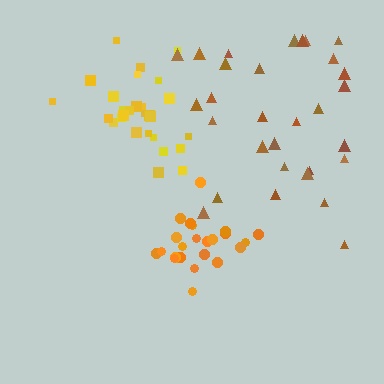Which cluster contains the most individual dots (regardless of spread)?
Brown (31).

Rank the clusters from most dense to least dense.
orange, yellow, brown.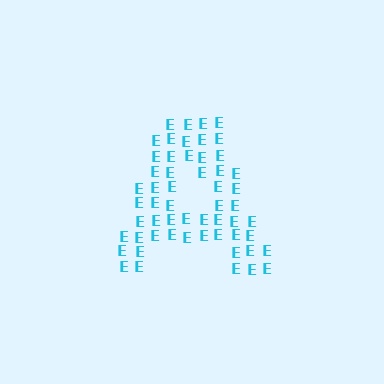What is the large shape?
The large shape is the letter A.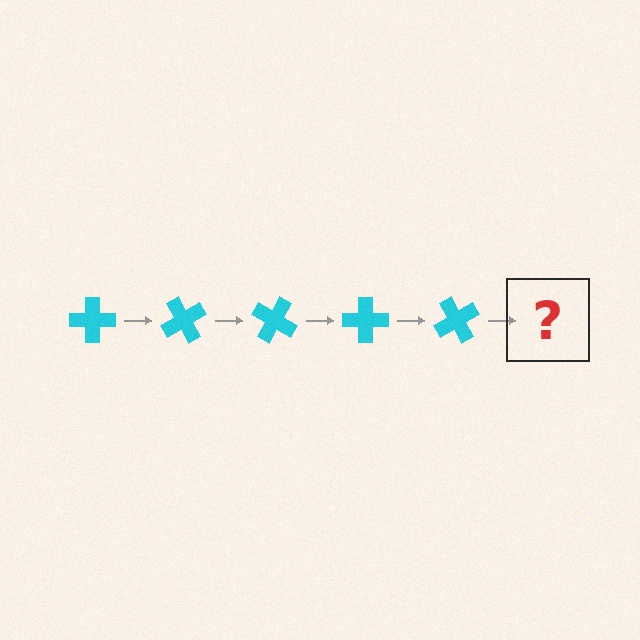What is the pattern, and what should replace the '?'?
The pattern is that the cross rotates 60 degrees each step. The '?' should be a cyan cross rotated 300 degrees.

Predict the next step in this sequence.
The next step is a cyan cross rotated 300 degrees.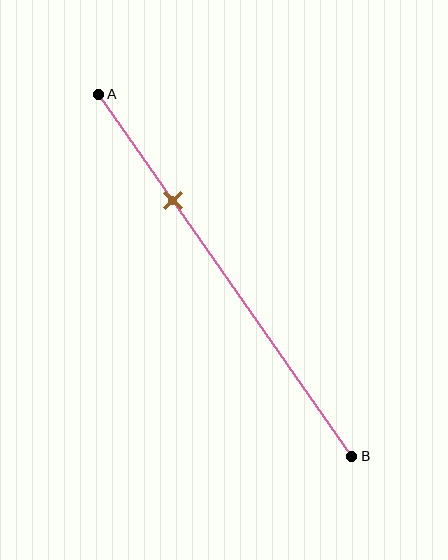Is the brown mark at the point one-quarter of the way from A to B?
No, the mark is at about 30% from A, not at the 25% one-quarter point.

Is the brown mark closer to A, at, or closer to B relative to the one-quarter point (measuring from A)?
The brown mark is closer to point B than the one-quarter point of segment AB.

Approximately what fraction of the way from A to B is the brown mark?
The brown mark is approximately 30% of the way from A to B.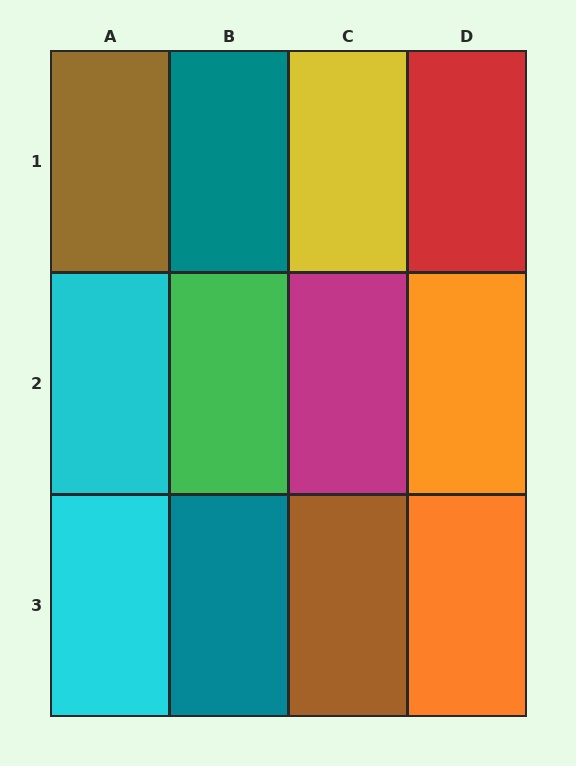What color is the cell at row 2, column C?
Magenta.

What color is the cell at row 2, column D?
Orange.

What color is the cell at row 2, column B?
Green.